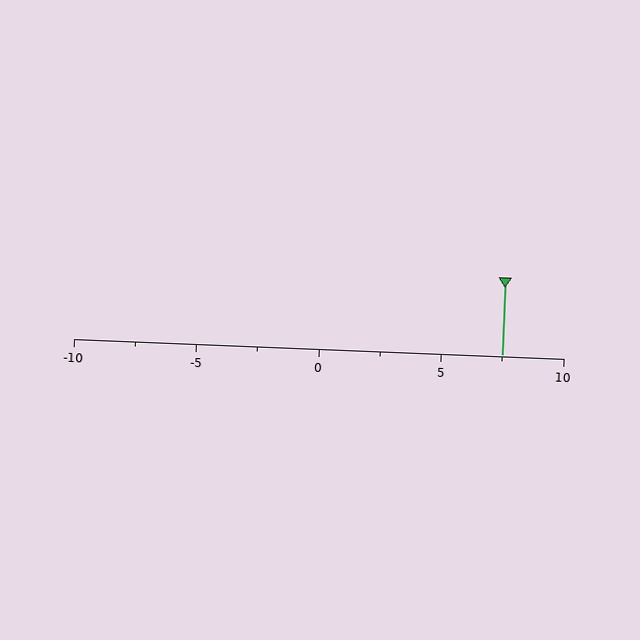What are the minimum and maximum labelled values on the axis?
The axis runs from -10 to 10.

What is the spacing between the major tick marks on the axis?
The major ticks are spaced 5 apart.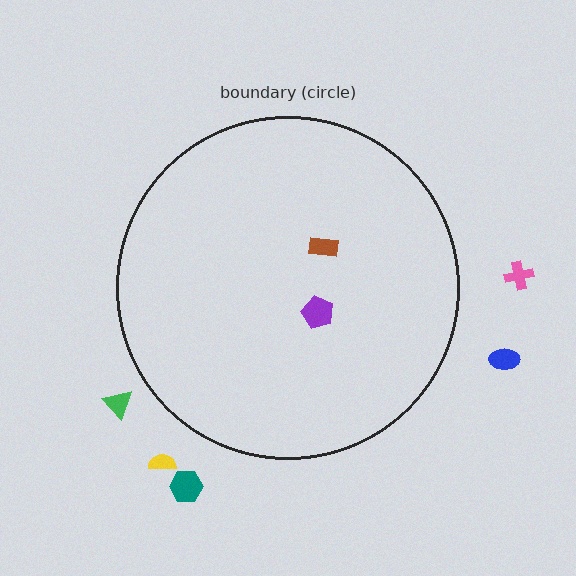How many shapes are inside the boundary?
2 inside, 5 outside.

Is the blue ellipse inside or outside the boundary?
Outside.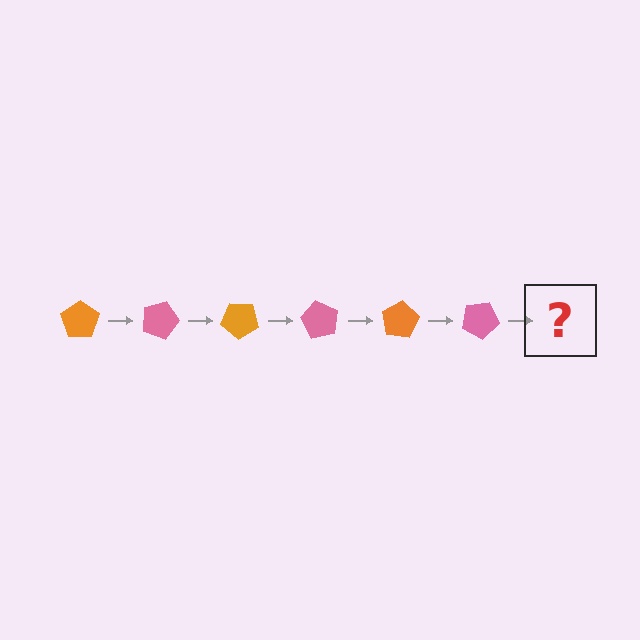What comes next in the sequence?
The next element should be an orange pentagon, rotated 120 degrees from the start.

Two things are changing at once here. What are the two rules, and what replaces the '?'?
The two rules are that it rotates 20 degrees each step and the color cycles through orange and pink. The '?' should be an orange pentagon, rotated 120 degrees from the start.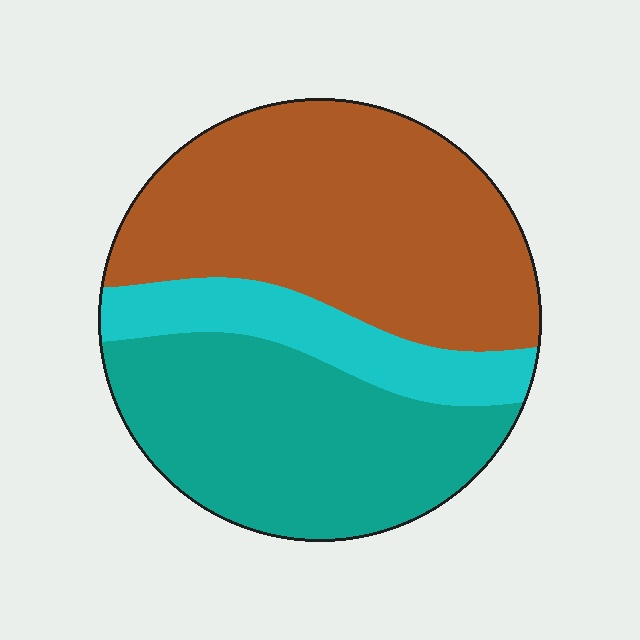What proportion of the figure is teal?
Teal takes up about three eighths (3/8) of the figure.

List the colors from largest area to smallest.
From largest to smallest: brown, teal, cyan.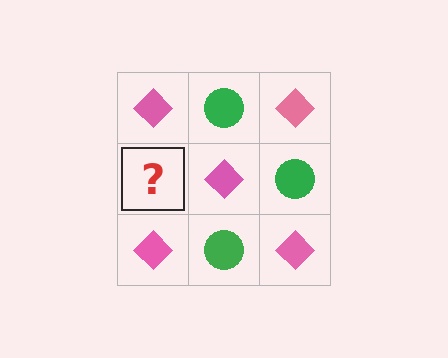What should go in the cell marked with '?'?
The missing cell should contain a green circle.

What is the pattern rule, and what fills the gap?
The rule is that it alternates pink diamond and green circle in a checkerboard pattern. The gap should be filled with a green circle.